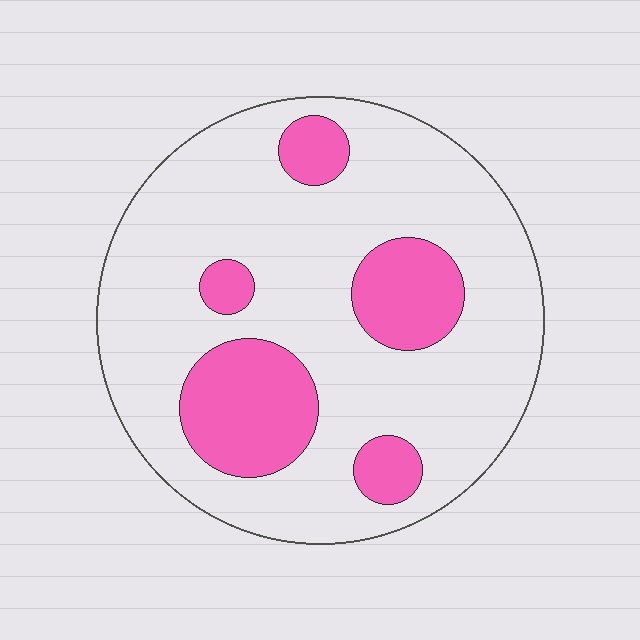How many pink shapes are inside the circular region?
5.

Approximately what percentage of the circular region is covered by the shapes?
Approximately 25%.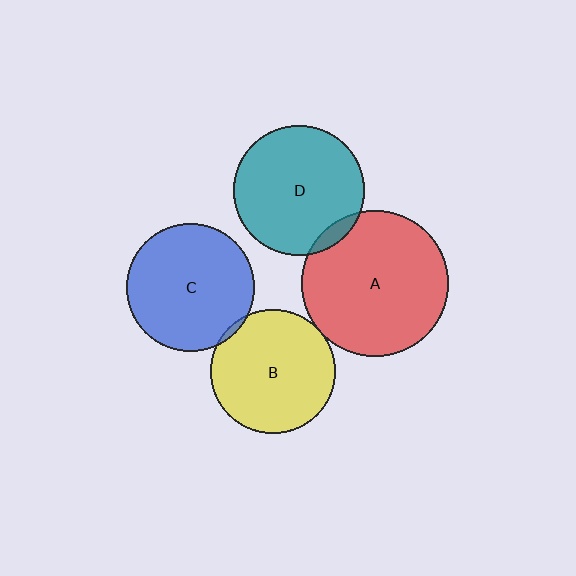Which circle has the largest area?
Circle A (red).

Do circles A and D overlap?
Yes.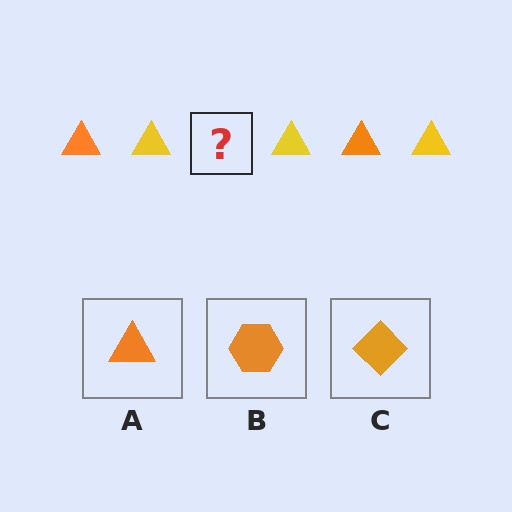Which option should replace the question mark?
Option A.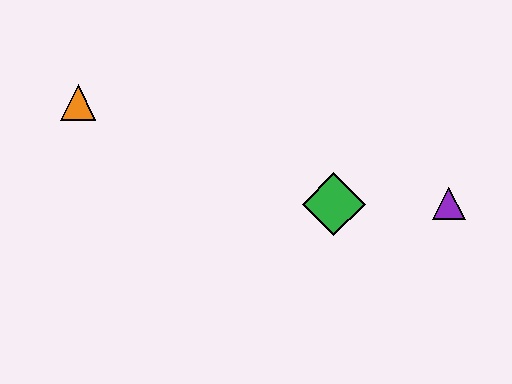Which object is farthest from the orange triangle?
The purple triangle is farthest from the orange triangle.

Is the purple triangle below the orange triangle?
Yes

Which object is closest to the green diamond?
The purple triangle is closest to the green diamond.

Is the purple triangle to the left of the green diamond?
No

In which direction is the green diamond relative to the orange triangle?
The green diamond is to the right of the orange triangle.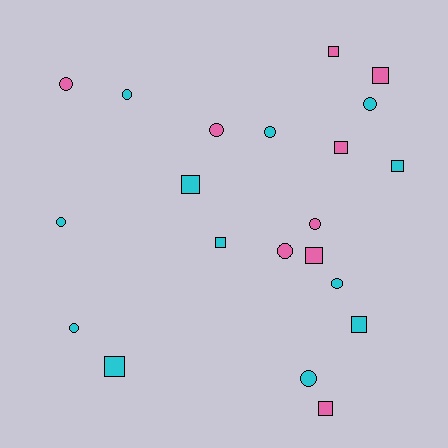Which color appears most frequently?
Cyan, with 12 objects.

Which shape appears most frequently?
Circle, with 11 objects.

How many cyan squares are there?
There are 5 cyan squares.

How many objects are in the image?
There are 21 objects.